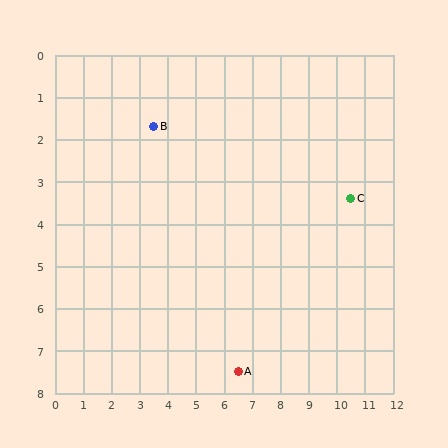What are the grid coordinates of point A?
Point A is at approximately (6.5, 7.5).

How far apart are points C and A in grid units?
Points C and A are about 5.7 grid units apart.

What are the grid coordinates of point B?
Point B is at approximately (3.5, 1.7).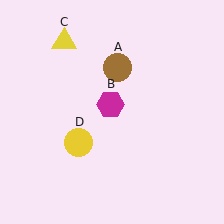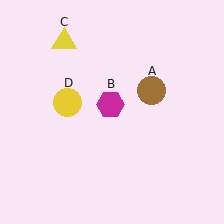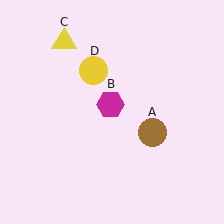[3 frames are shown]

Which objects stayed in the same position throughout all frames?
Magenta hexagon (object B) and yellow triangle (object C) remained stationary.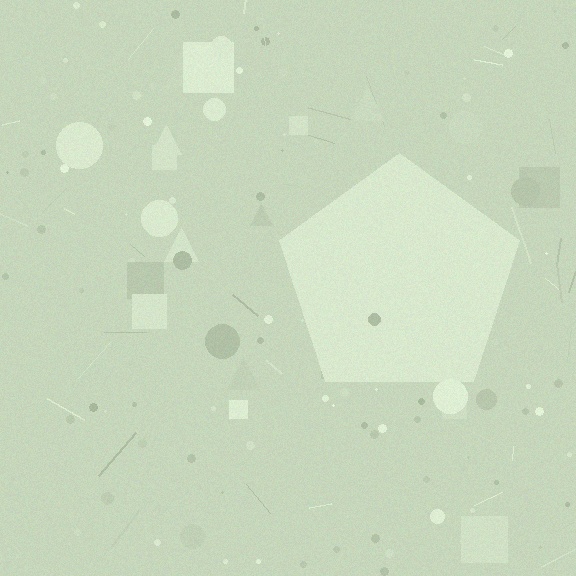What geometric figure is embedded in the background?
A pentagon is embedded in the background.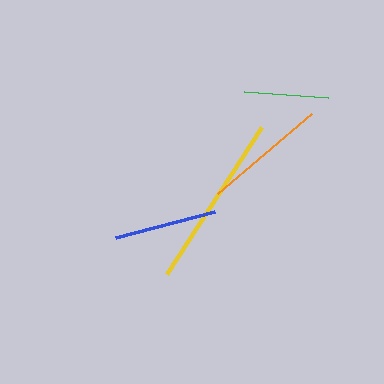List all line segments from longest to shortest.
From longest to shortest: yellow, orange, blue, green.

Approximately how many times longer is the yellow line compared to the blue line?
The yellow line is approximately 1.7 times the length of the blue line.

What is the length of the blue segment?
The blue segment is approximately 102 pixels long.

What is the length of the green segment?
The green segment is approximately 84 pixels long.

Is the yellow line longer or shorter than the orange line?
The yellow line is longer than the orange line.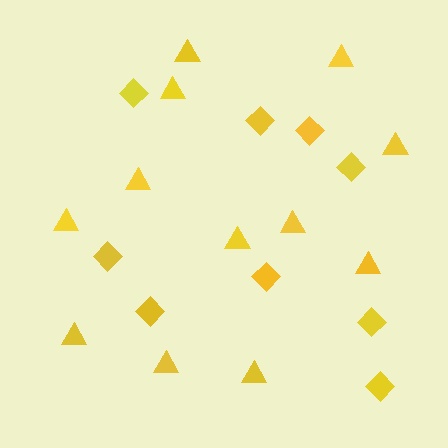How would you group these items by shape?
There are 2 groups: one group of triangles (12) and one group of diamonds (9).